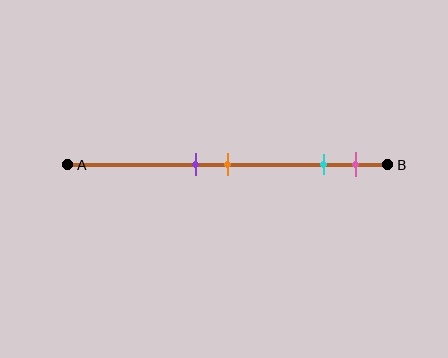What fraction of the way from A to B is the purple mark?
The purple mark is approximately 40% (0.4) of the way from A to B.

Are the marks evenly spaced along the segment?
No, the marks are not evenly spaced.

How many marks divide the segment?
There are 4 marks dividing the segment.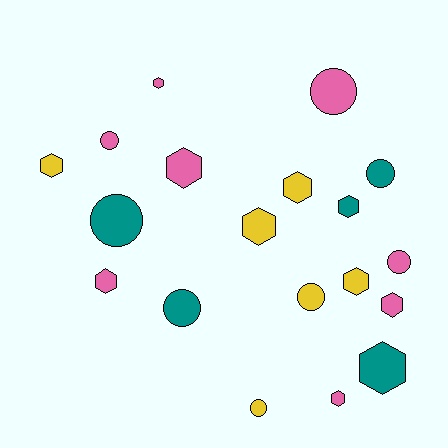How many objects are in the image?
There are 19 objects.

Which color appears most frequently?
Pink, with 8 objects.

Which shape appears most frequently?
Hexagon, with 11 objects.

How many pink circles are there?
There are 3 pink circles.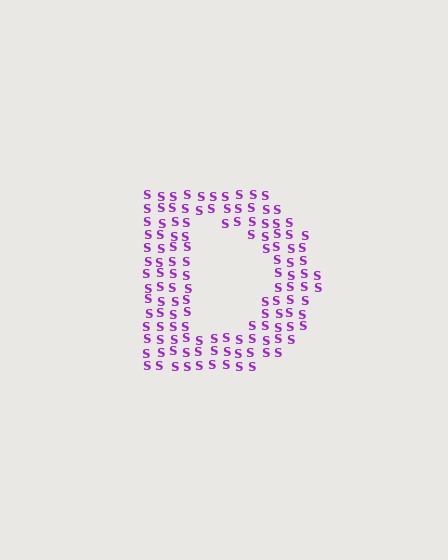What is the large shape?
The large shape is the letter D.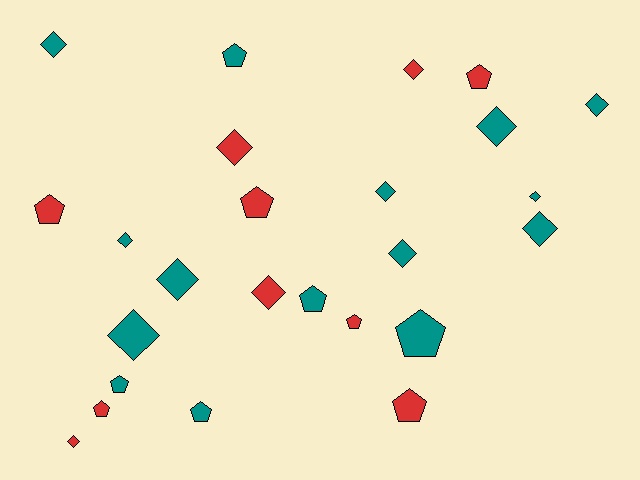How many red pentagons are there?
There are 6 red pentagons.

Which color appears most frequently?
Teal, with 15 objects.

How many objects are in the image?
There are 25 objects.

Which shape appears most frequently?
Diamond, with 14 objects.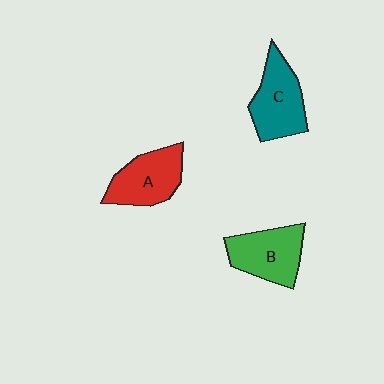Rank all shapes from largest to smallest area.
From largest to smallest: C (teal), B (green), A (red).